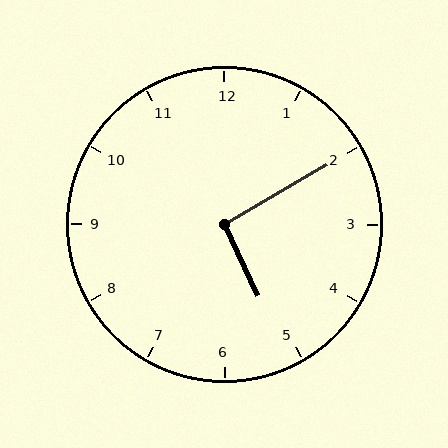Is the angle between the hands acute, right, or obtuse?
It is right.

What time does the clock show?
5:10.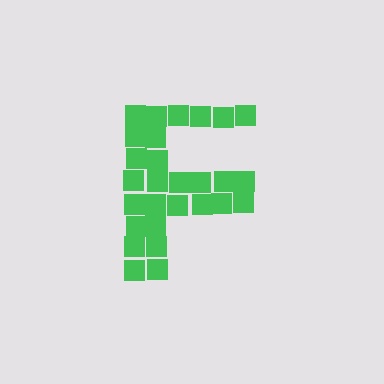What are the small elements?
The small elements are squares.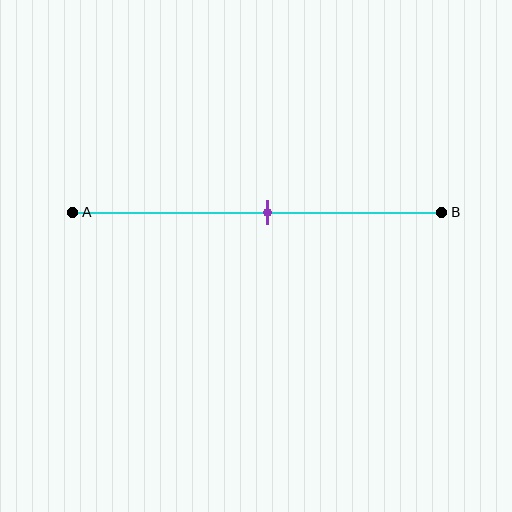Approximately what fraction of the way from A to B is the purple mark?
The purple mark is approximately 55% of the way from A to B.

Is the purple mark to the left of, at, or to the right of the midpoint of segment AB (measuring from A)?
The purple mark is approximately at the midpoint of segment AB.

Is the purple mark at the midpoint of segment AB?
Yes, the mark is approximately at the midpoint.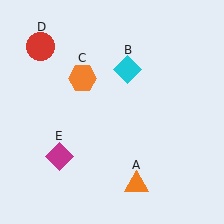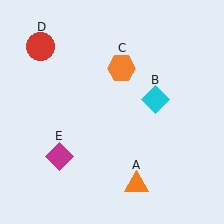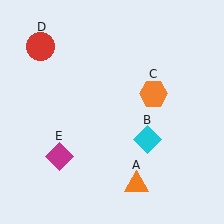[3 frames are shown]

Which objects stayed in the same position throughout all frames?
Orange triangle (object A) and red circle (object D) and magenta diamond (object E) remained stationary.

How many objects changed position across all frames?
2 objects changed position: cyan diamond (object B), orange hexagon (object C).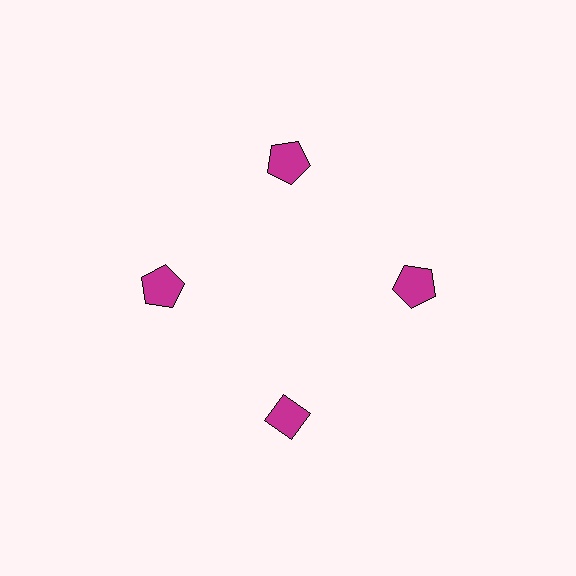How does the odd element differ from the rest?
It has a different shape: diamond instead of pentagon.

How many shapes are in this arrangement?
There are 4 shapes arranged in a ring pattern.